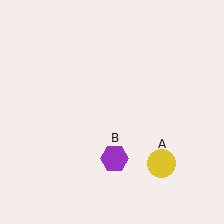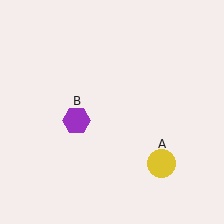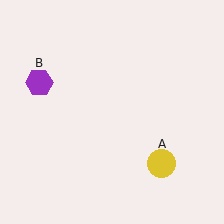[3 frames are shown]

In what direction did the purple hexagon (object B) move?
The purple hexagon (object B) moved up and to the left.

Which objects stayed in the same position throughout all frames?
Yellow circle (object A) remained stationary.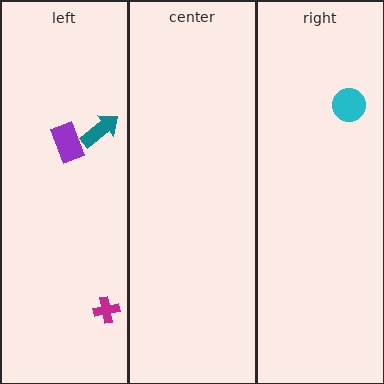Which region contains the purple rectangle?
The left region.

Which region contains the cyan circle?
The right region.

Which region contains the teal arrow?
The left region.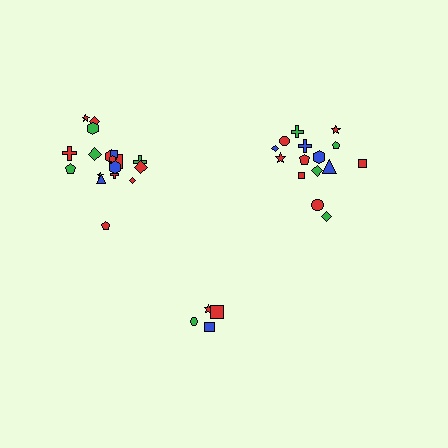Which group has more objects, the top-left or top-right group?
The top-left group.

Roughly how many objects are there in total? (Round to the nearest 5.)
Roughly 35 objects in total.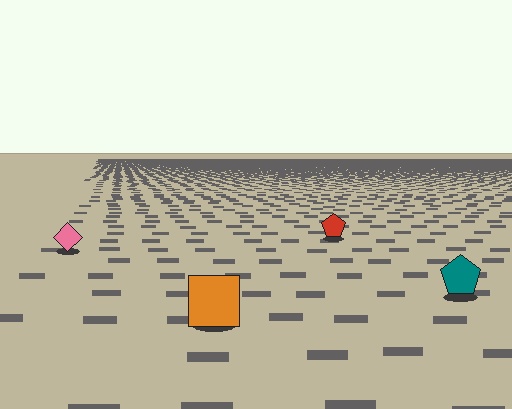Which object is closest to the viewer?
The orange square is closest. The texture marks near it are larger and more spread out.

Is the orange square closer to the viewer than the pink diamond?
Yes. The orange square is closer — you can tell from the texture gradient: the ground texture is coarser near it.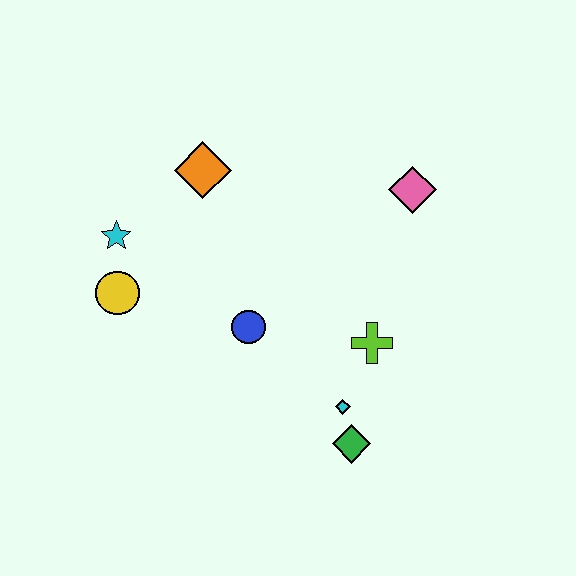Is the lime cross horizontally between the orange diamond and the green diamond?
No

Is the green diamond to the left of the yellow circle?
No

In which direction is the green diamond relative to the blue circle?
The green diamond is below the blue circle.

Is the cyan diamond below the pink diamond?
Yes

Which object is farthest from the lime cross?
The cyan star is farthest from the lime cross.